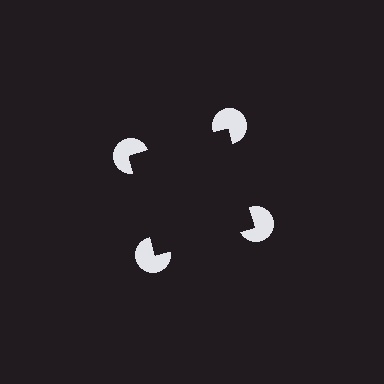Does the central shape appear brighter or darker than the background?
It typically appears slightly darker than the background, even though no actual brightness change is drawn.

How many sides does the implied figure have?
4 sides.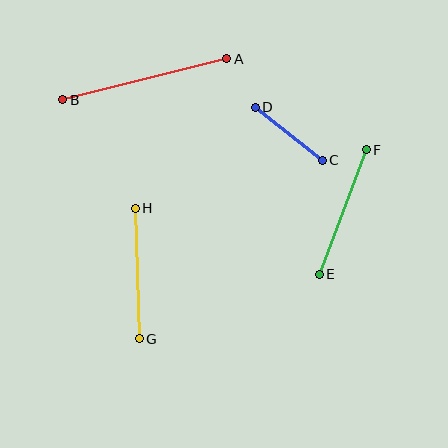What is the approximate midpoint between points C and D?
The midpoint is at approximately (289, 134) pixels.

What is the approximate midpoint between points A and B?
The midpoint is at approximately (145, 79) pixels.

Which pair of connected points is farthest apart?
Points A and B are farthest apart.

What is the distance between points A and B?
The distance is approximately 169 pixels.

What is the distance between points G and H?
The distance is approximately 131 pixels.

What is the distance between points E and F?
The distance is approximately 133 pixels.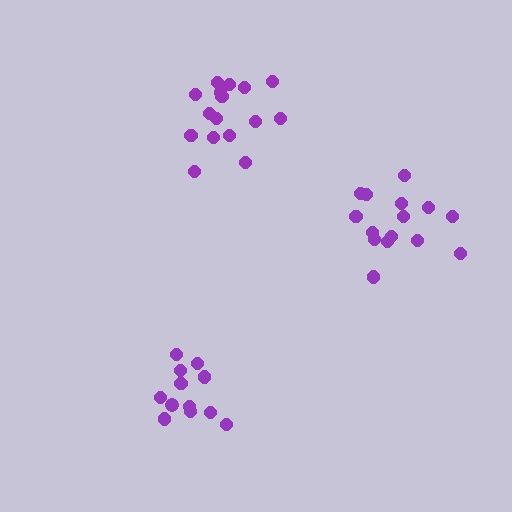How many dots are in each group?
Group 1: 16 dots, Group 2: 12 dots, Group 3: 15 dots (43 total).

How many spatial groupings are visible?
There are 3 spatial groupings.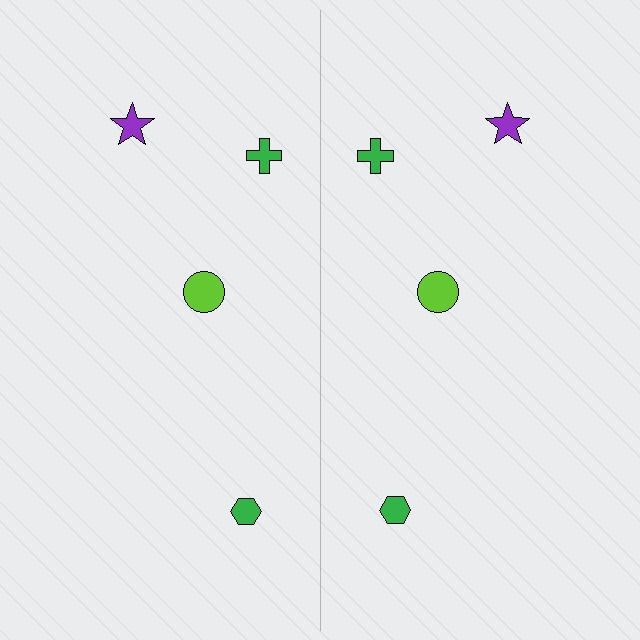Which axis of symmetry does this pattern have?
The pattern has a vertical axis of symmetry running through the center of the image.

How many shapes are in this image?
There are 8 shapes in this image.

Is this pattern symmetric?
Yes, this pattern has bilateral (reflection) symmetry.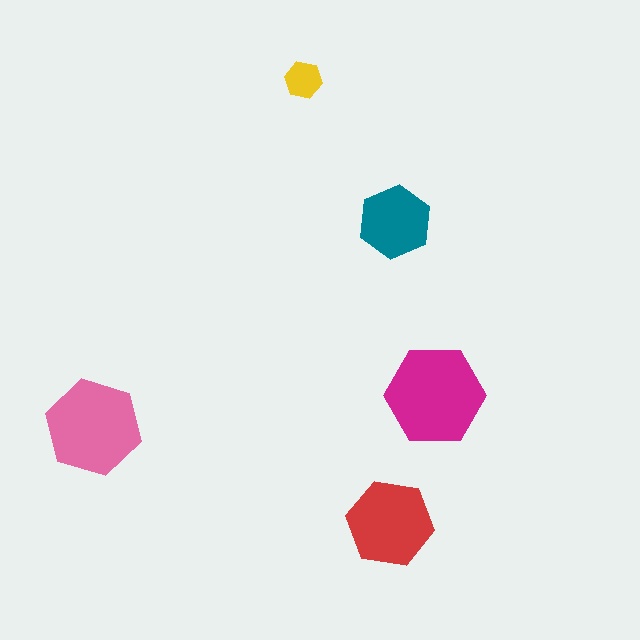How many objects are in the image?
There are 5 objects in the image.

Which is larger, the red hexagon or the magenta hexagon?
The magenta one.